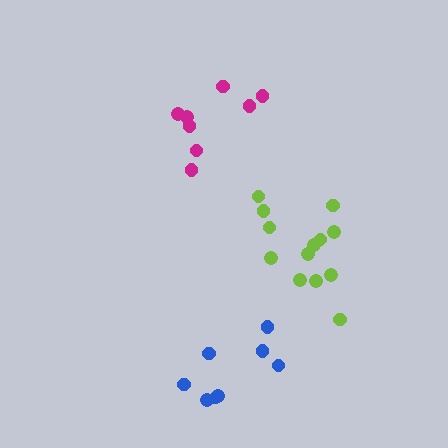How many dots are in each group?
Group 1: 8 dots, Group 2: 8 dots, Group 3: 13 dots (29 total).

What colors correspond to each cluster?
The clusters are colored: magenta, blue, lime.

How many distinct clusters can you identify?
There are 3 distinct clusters.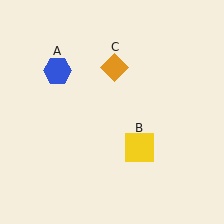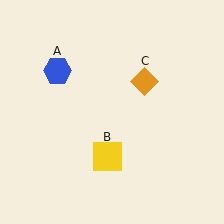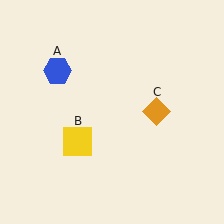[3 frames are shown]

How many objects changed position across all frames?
2 objects changed position: yellow square (object B), orange diamond (object C).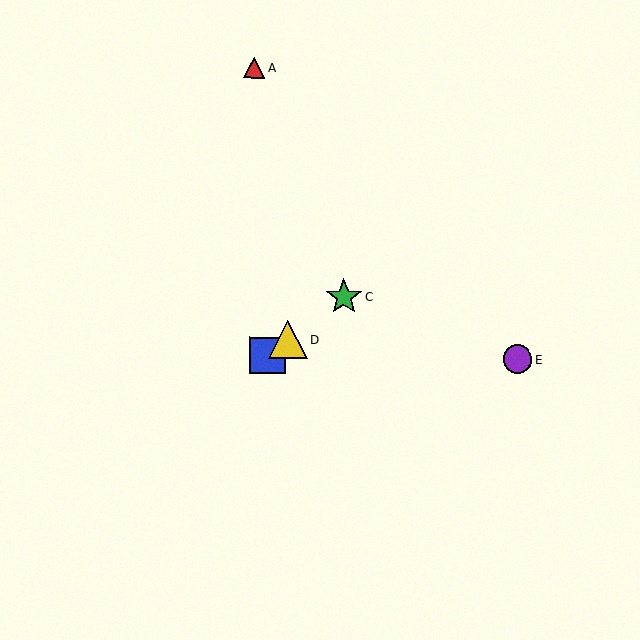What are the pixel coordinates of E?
Object E is at (517, 359).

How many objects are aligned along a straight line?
3 objects (B, C, D) are aligned along a straight line.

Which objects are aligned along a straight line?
Objects B, C, D are aligned along a straight line.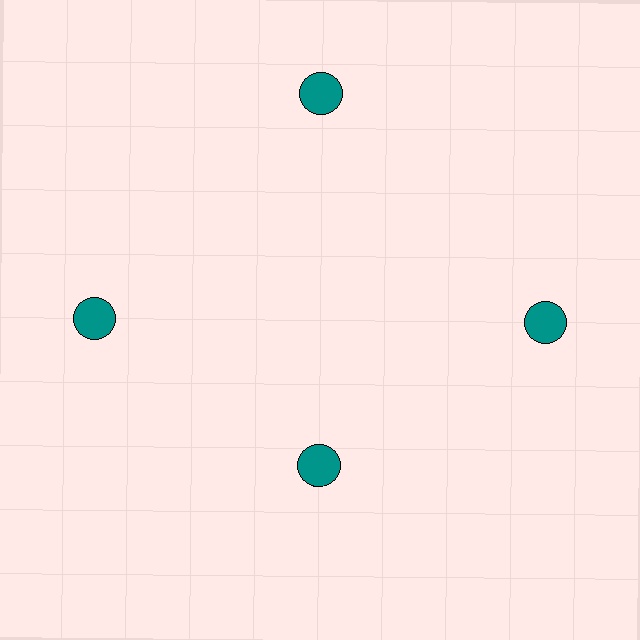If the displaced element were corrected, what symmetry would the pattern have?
It would have 4-fold rotational symmetry — the pattern would map onto itself every 90 degrees.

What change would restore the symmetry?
The symmetry would be restored by moving it outward, back onto the ring so that all 4 circles sit at equal angles and equal distance from the center.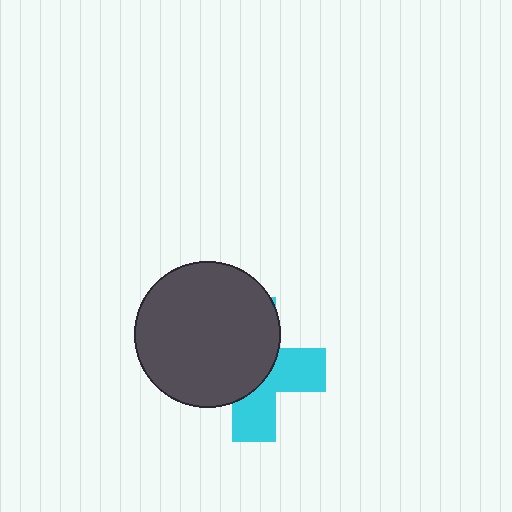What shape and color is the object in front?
The object in front is a dark gray circle.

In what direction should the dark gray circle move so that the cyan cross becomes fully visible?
The dark gray circle should move toward the upper-left. That is the shortest direction to clear the overlap and leave the cyan cross fully visible.